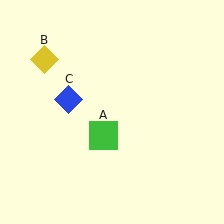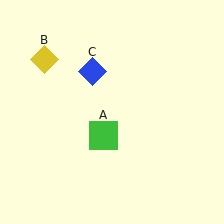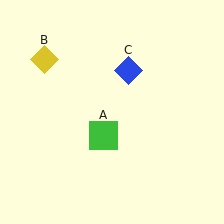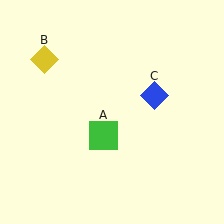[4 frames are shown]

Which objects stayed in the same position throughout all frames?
Green square (object A) and yellow diamond (object B) remained stationary.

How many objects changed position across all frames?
1 object changed position: blue diamond (object C).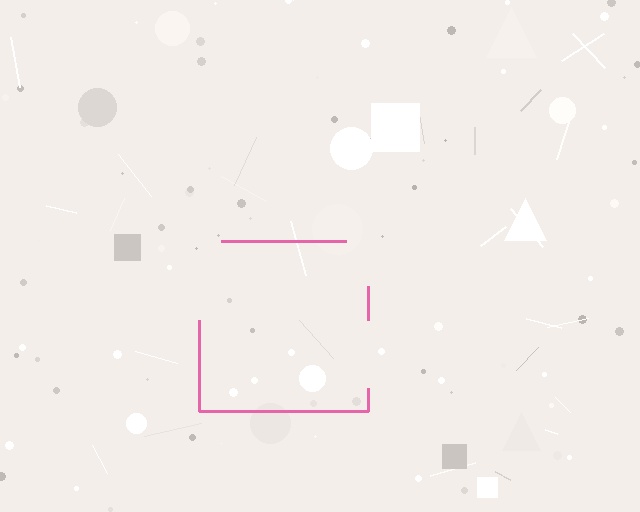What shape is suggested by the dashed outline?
The dashed outline suggests a square.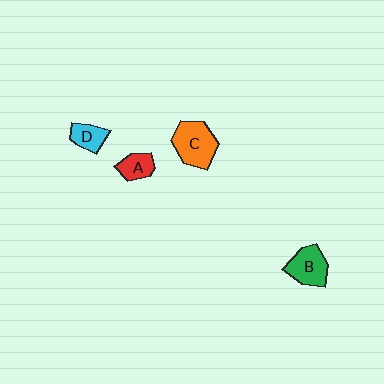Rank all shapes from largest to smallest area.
From largest to smallest: C (orange), B (green), A (red), D (cyan).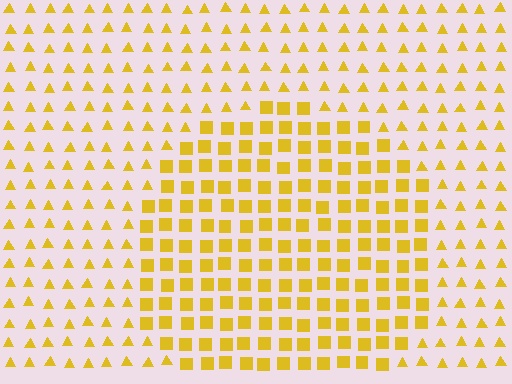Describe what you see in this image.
The image is filled with small yellow elements arranged in a uniform grid. A circle-shaped region contains squares, while the surrounding area contains triangles. The boundary is defined purely by the change in element shape.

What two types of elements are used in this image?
The image uses squares inside the circle region and triangles outside it.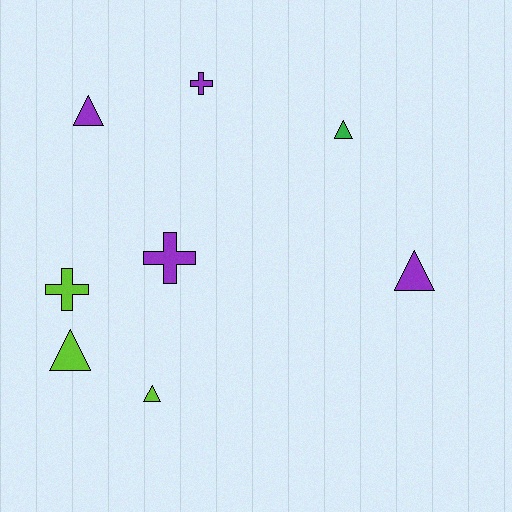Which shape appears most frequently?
Triangle, with 5 objects.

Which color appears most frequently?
Purple, with 4 objects.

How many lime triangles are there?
There are 2 lime triangles.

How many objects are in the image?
There are 8 objects.